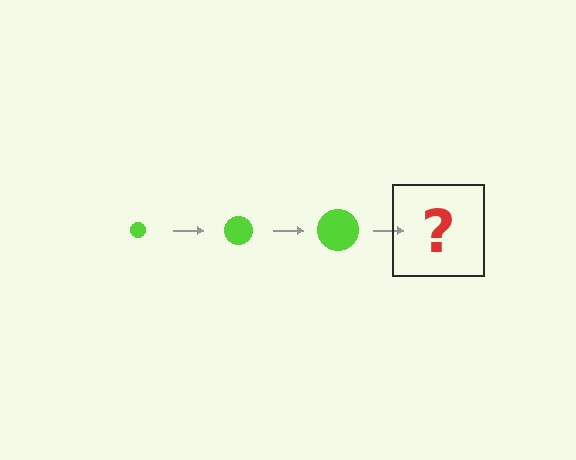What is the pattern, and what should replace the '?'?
The pattern is that the circle gets progressively larger each step. The '?' should be a lime circle, larger than the previous one.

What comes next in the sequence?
The next element should be a lime circle, larger than the previous one.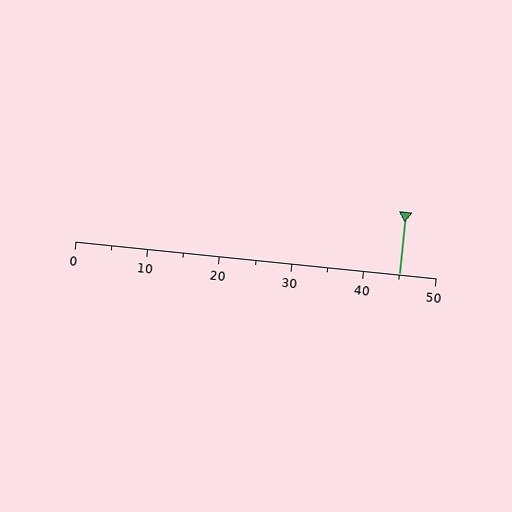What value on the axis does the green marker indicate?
The marker indicates approximately 45.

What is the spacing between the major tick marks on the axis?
The major ticks are spaced 10 apart.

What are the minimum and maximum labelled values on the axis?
The axis runs from 0 to 50.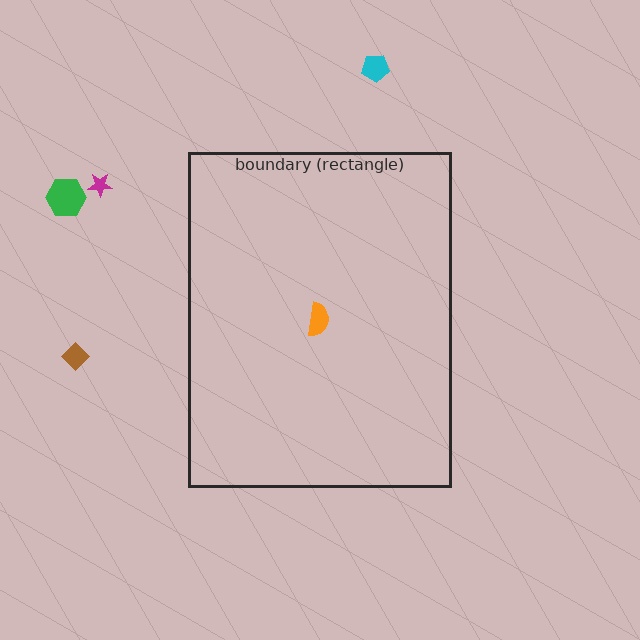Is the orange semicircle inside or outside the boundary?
Inside.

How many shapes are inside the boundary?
1 inside, 4 outside.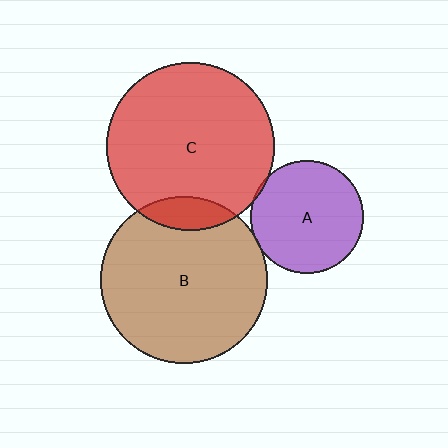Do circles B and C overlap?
Yes.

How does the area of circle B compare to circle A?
Approximately 2.2 times.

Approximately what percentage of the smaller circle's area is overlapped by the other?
Approximately 10%.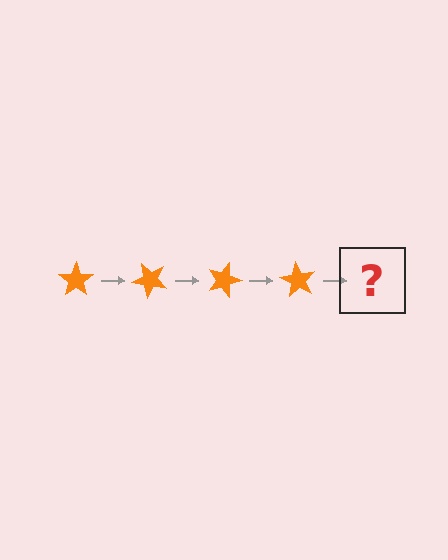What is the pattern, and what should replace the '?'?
The pattern is that the star rotates 45 degrees each step. The '?' should be an orange star rotated 180 degrees.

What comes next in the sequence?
The next element should be an orange star rotated 180 degrees.